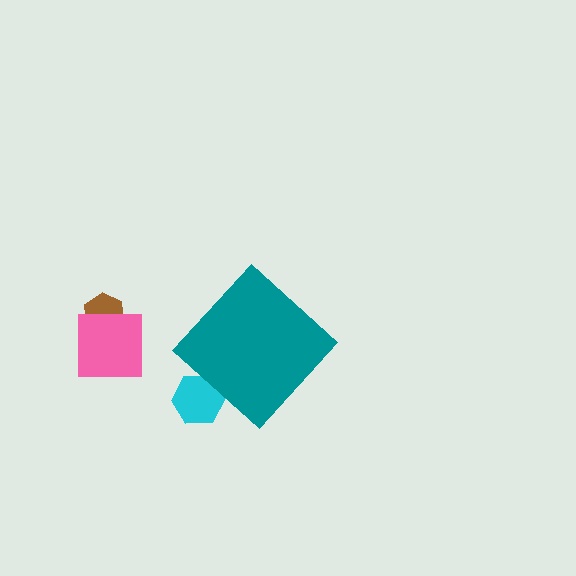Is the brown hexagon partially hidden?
No, the brown hexagon is fully visible.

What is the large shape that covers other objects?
A teal diamond.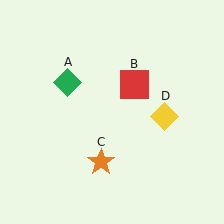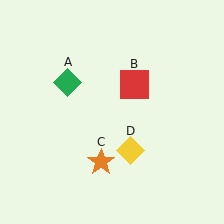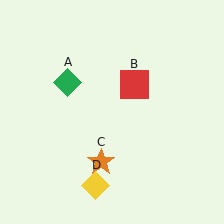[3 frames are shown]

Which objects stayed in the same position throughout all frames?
Green diamond (object A) and red square (object B) and orange star (object C) remained stationary.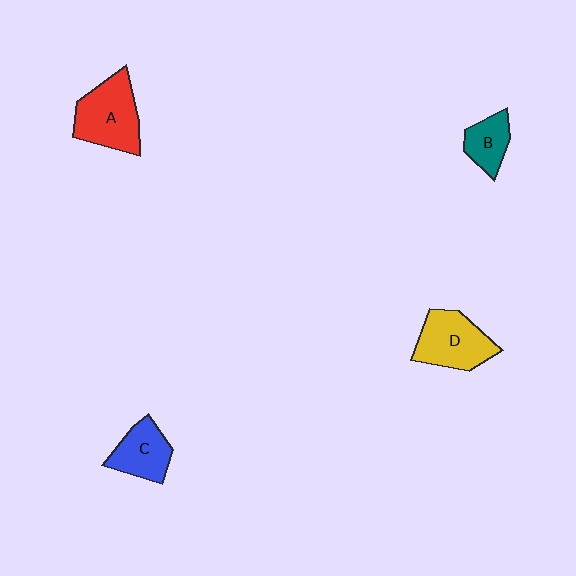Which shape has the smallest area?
Shape B (teal).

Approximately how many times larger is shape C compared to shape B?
Approximately 1.3 times.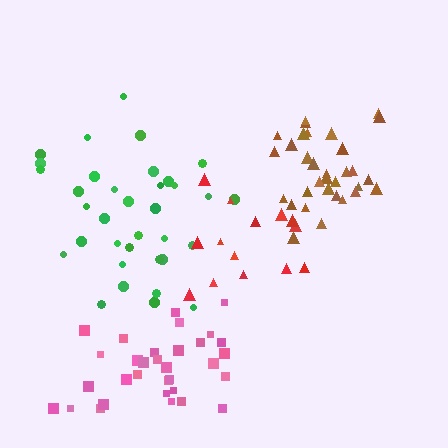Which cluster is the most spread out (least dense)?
Red.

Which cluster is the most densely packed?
Brown.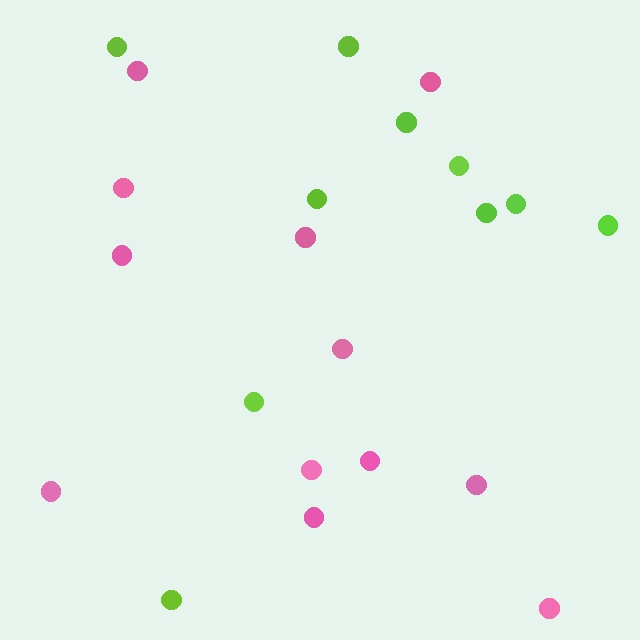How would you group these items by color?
There are 2 groups: one group of pink circles (12) and one group of lime circles (10).